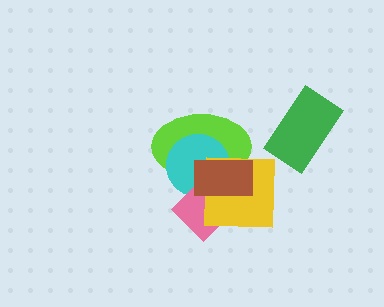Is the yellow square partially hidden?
Yes, it is partially covered by another shape.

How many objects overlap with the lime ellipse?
4 objects overlap with the lime ellipse.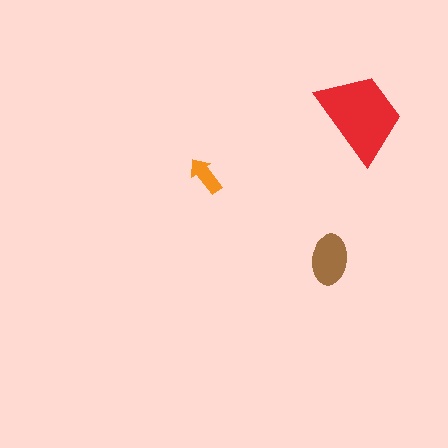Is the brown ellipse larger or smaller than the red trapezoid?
Smaller.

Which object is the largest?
The red trapezoid.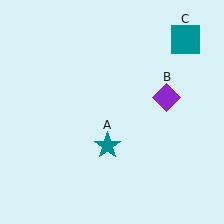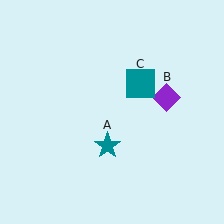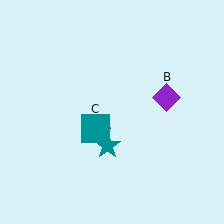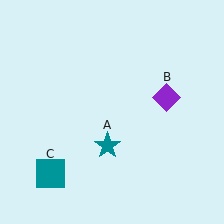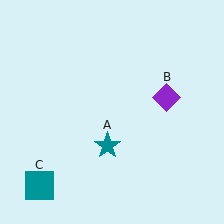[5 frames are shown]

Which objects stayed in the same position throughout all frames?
Teal star (object A) and purple diamond (object B) remained stationary.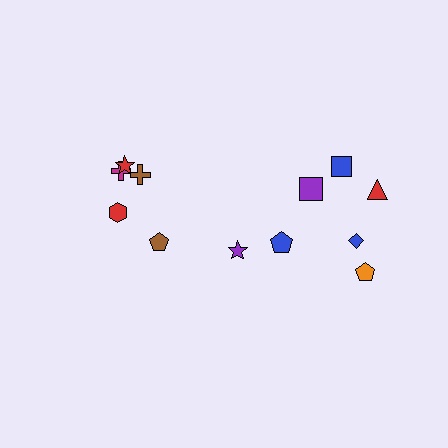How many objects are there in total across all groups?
There are 12 objects.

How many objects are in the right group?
There are 7 objects.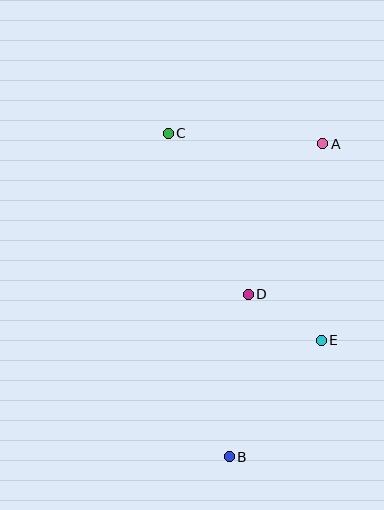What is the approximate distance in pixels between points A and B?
The distance between A and B is approximately 327 pixels.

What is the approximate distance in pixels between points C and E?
The distance between C and E is approximately 257 pixels.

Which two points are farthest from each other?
Points B and C are farthest from each other.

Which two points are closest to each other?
Points D and E are closest to each other.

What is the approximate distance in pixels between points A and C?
The distance between A and C is approximately 155 pixels.